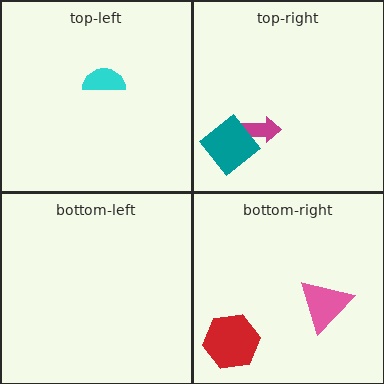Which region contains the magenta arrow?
The top-right region.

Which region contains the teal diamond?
The top-right region.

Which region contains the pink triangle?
The bottom-right region.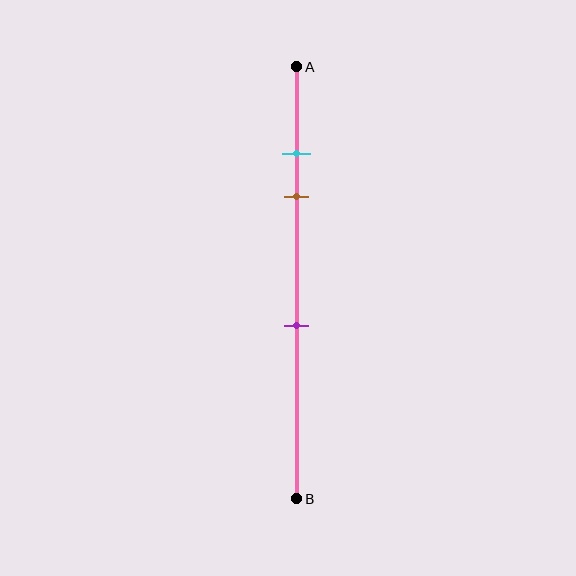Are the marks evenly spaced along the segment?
No, the marks are not evenly spaced.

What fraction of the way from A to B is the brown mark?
The brown mark is approximately 30% (0.3) of the way from A to B.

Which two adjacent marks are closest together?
The cyan and brown marks are the closest adjacent pair.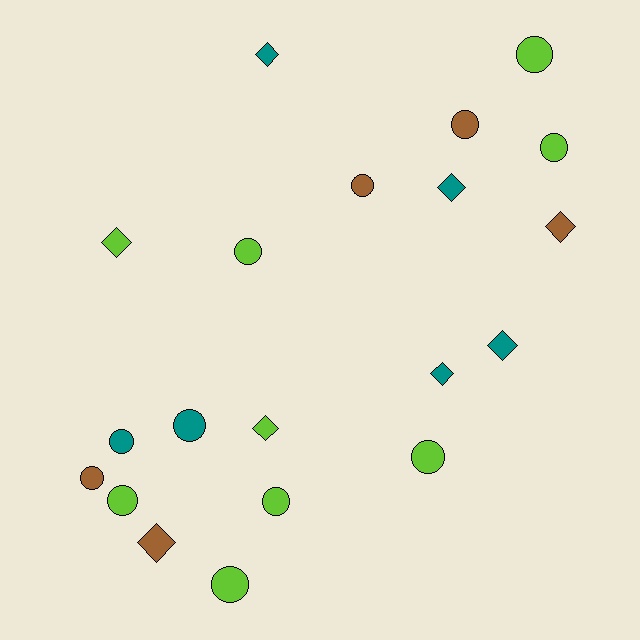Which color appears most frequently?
Lime, with 9 objects.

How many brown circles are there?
There are 3 brown circles.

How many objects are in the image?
There are 20 objects.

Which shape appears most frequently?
Circle, with 12 objects.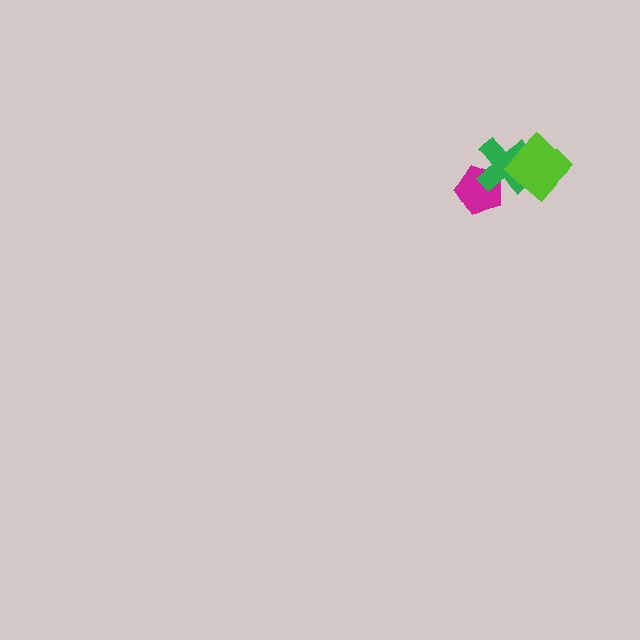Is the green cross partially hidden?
Yes, it is partially covered by another shape.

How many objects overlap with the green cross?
2 objects overlap with the green cross.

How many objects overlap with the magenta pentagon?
1 object overlaps with the magenta pentagon.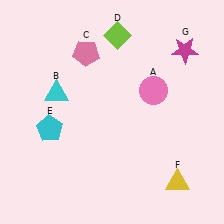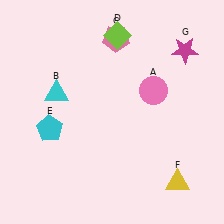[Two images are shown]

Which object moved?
The pink pentagon (C) moved right.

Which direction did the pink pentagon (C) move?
The pink pentagon (C) moved right.